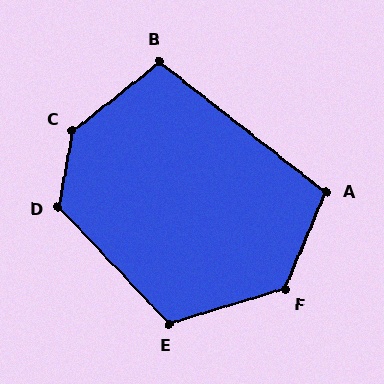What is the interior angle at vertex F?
Approximately 130 degrees (obtuse).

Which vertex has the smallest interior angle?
B, at approximately 104 degrees.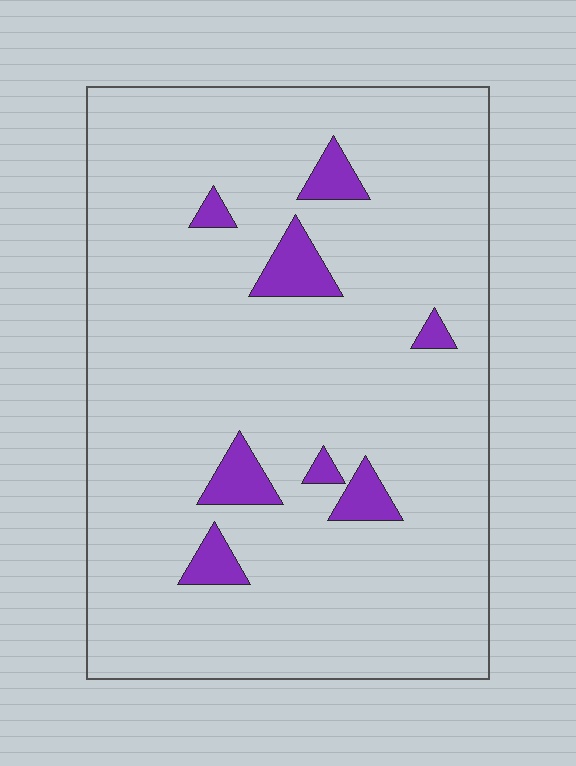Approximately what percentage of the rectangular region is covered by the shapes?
Approximately 5%.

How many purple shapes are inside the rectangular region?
8.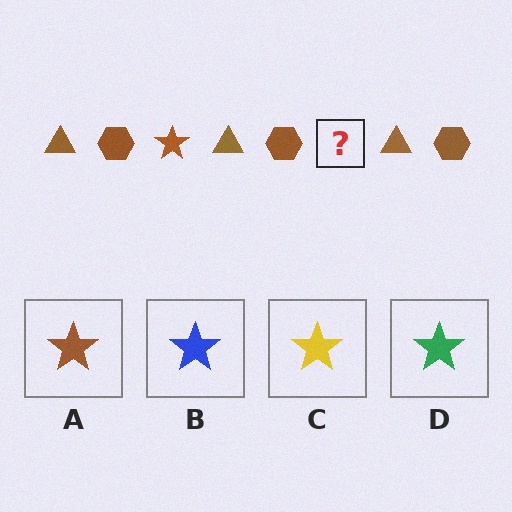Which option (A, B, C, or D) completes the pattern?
A.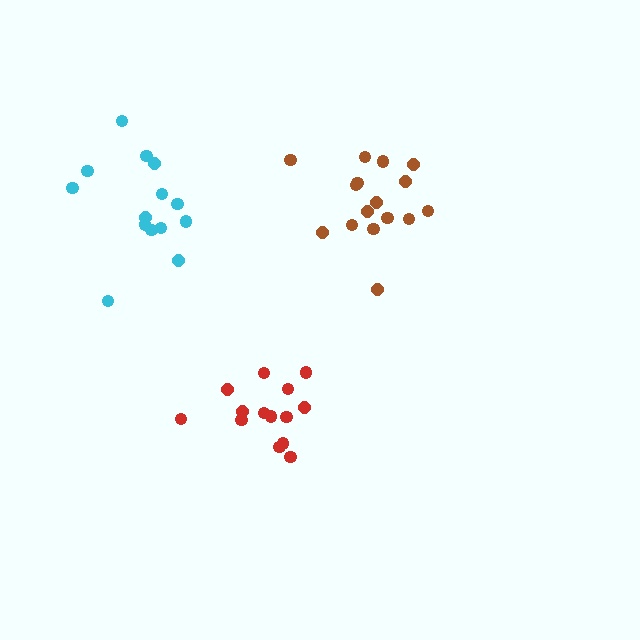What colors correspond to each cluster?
The clusters are colored: cyan, red, brown.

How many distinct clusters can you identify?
There are 3 distinct clusters.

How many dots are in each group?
Group 1: 14 dots, Group 2: 14 dots, Group 3: 16 dots (44 total).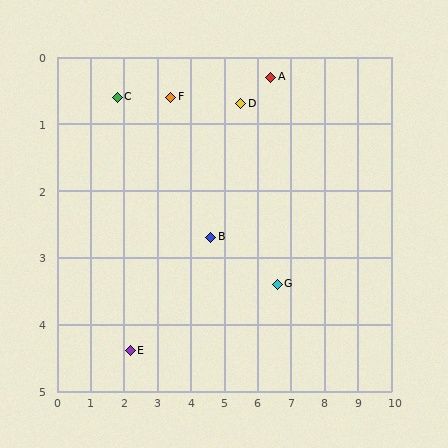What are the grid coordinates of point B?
Point B is at approximately (4.6, 2.7).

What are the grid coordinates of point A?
Point A is at approximately (6.4, 0.3).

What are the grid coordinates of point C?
Point C is at approximately (1.8, 0.6).